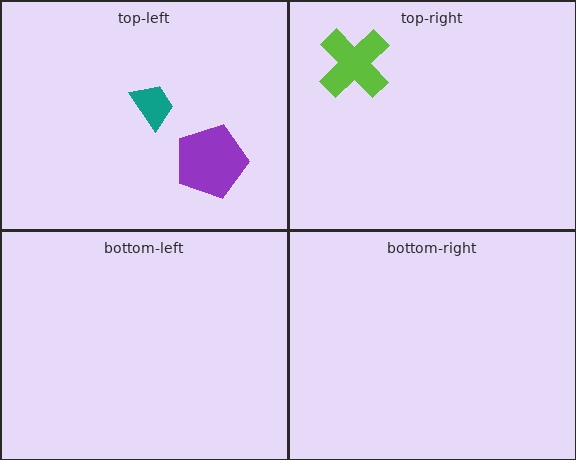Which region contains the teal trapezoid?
The top-left region.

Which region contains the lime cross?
The top-right region.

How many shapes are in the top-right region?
1.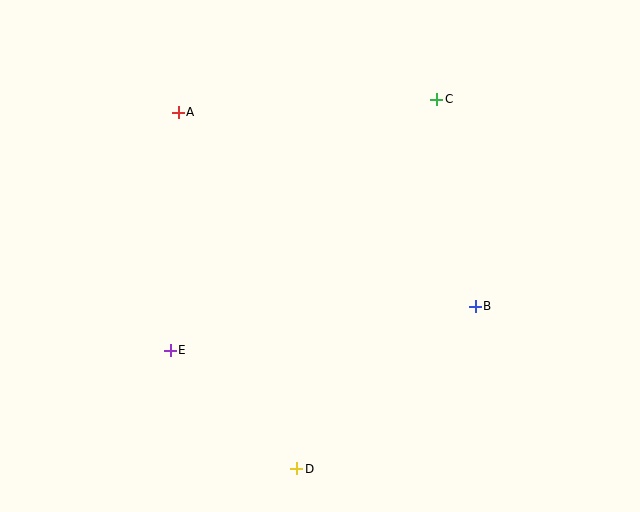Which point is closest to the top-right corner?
Point C is closest to the top-right corner.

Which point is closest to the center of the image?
Point B at (475, 306) is closest to the center.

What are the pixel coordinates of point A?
Point A is at (178, 112).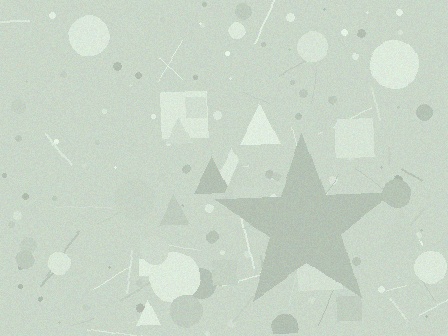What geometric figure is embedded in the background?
A star is embedded in the background.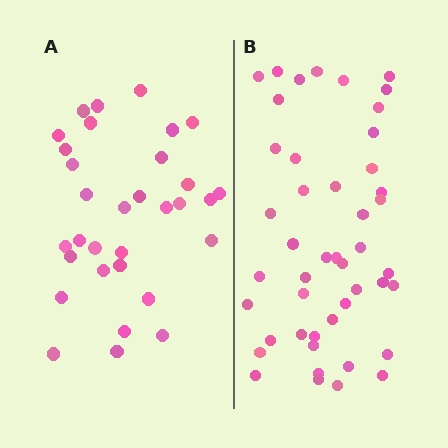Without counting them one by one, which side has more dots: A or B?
Region B (the right region) has more dots.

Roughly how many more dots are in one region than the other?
Region B has approximately 15 more dots than region A.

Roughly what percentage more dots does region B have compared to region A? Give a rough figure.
About 45% more.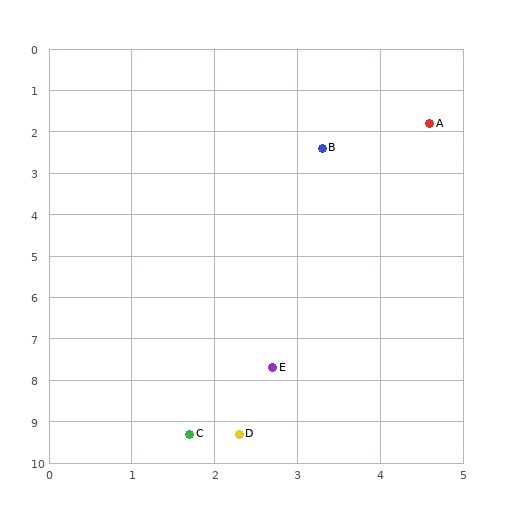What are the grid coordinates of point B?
Point B is at approximately (3.3, 2.4).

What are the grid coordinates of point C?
Point C is at approximately (1.7, 9.3).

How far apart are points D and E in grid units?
Points D and E are about 1.6 grid units apart.